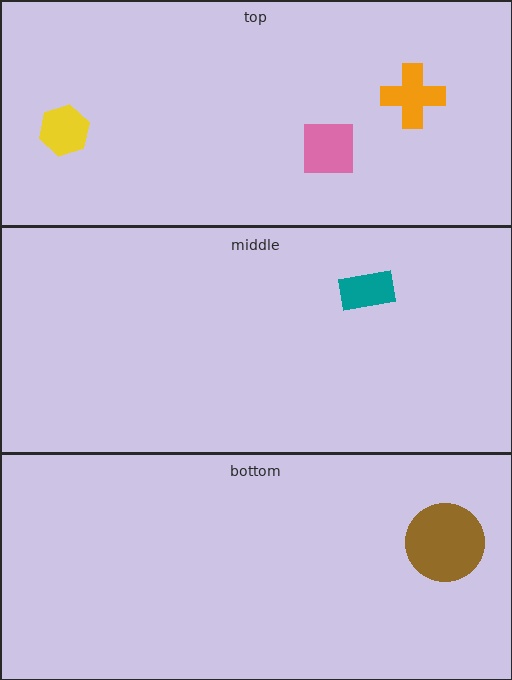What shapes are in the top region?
The pink square, the yellow hexagon, the orange cross.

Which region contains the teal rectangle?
The middle region.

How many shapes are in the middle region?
1.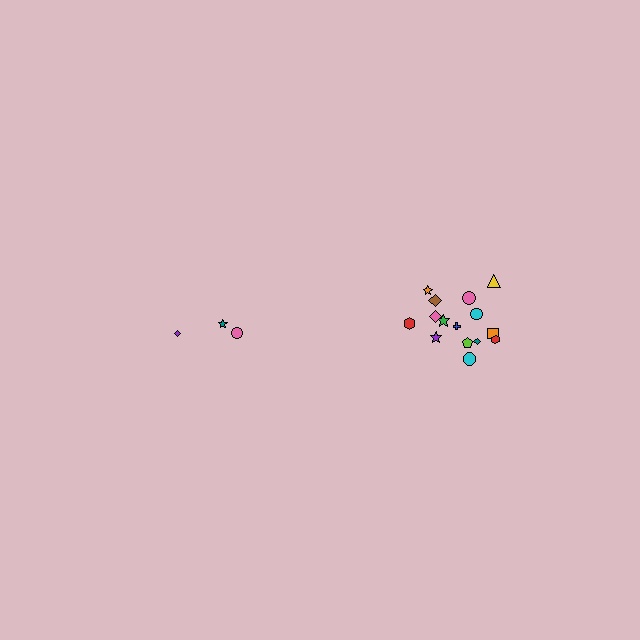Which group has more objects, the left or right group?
The right group.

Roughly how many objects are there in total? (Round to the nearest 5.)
Roughly 20 objects in total.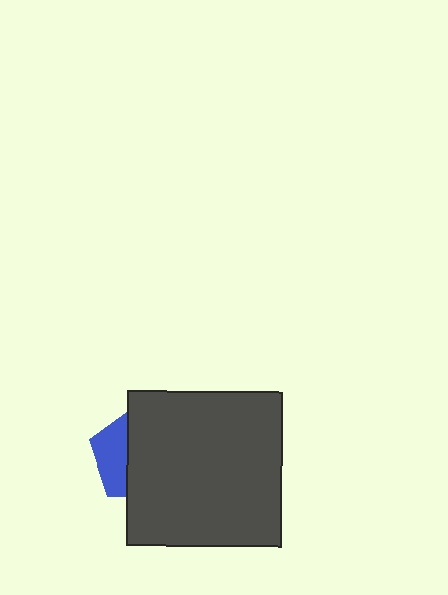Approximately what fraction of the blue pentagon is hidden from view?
Roughly 66% of the blue pentagon is hidden behind the dark gray square.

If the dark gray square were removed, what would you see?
You would see the complete blue pentagon.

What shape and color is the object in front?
The object in front is a dark gray square.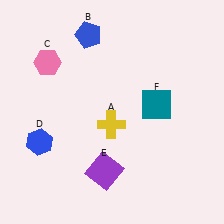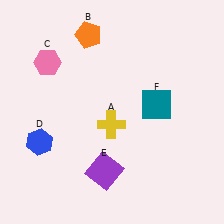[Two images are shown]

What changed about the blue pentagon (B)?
In Image 1, B is blue. In Image 2, it changed to orange.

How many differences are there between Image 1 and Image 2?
There is 1 difference between the two images.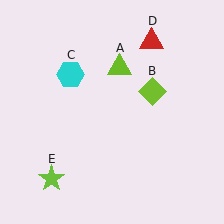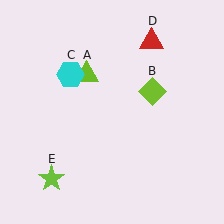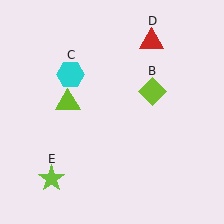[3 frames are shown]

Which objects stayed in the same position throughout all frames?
Lime diamond (object B) and cyan hexagon (object C) and red triangle (object D) and lime star (object E) remained stationary.